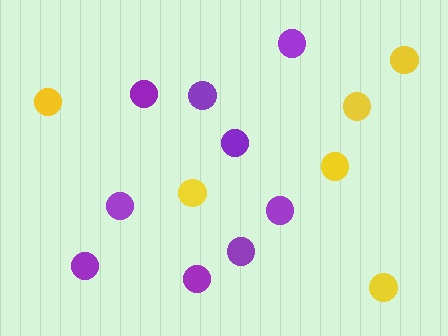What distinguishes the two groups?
There are 2 groups: one group of yellow circles (6) and one group of purple circles (9).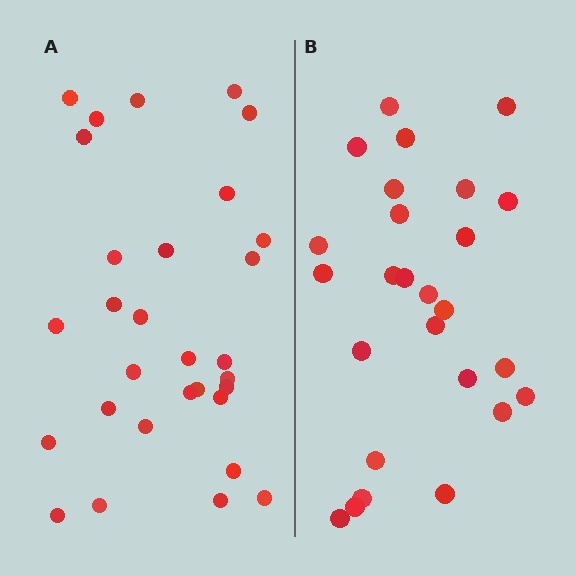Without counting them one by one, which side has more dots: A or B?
Region A (the left region) has more dots.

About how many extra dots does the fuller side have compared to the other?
Region A has about 4 more dots than region B.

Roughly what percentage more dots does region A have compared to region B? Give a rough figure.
About 15% more.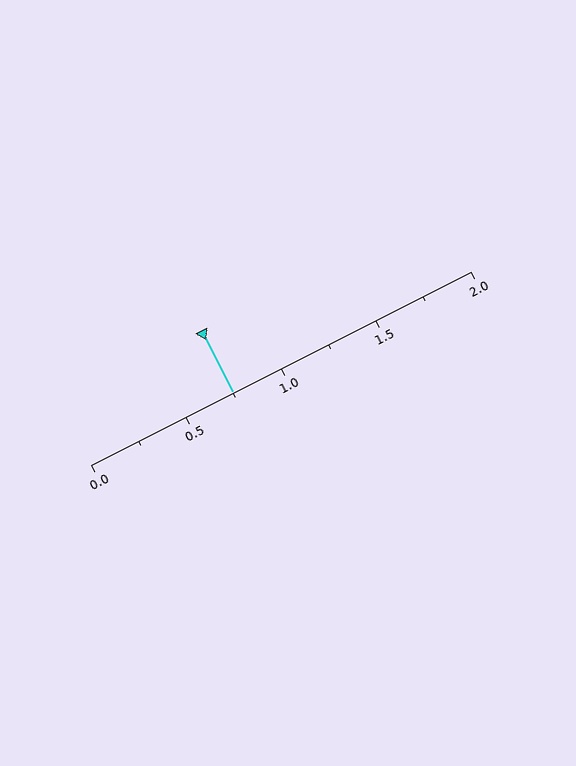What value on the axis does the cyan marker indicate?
The marker indicates approximately 0.75.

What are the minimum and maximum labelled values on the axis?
The axis runs from 0.0 to 2.0.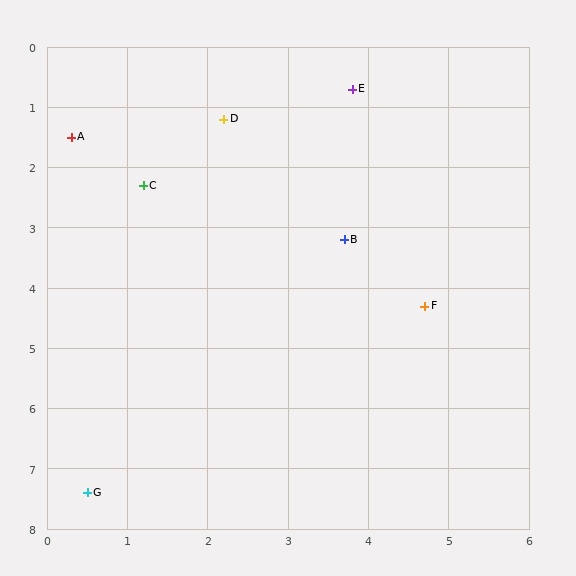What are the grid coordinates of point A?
Point A is at approximately (0.3, 1.5).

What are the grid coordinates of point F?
Point F is at approximately (4.7, 4.3).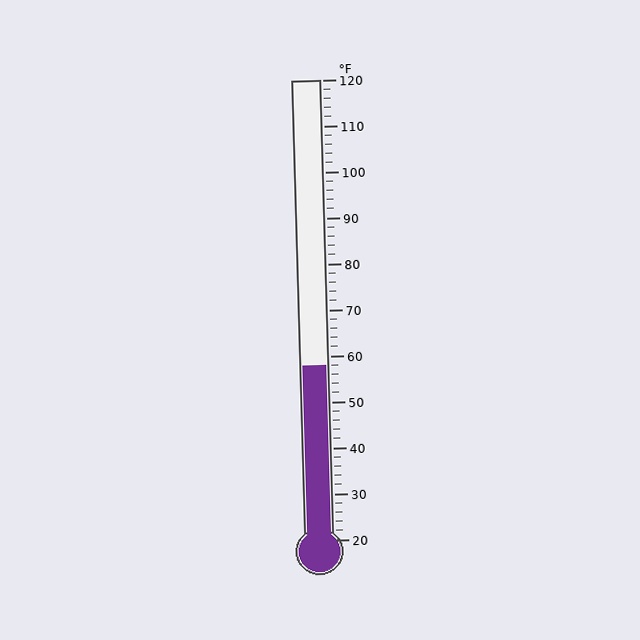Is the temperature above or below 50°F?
The temperature is above 50°F.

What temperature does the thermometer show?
The thermometer shows approximately 58°F.